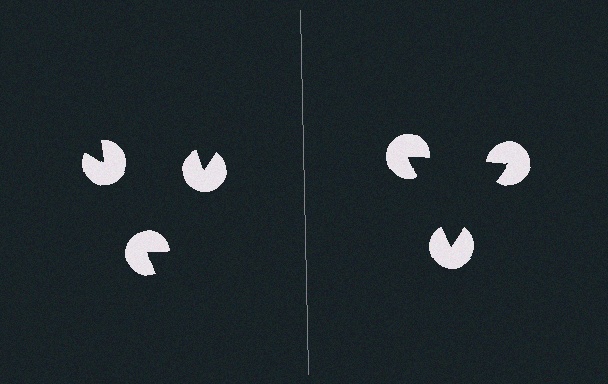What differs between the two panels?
The pac-man discs are positioned identically on both sides; only the wedge orientations differ. On the right they align to a triangle; on the left they are misaligned.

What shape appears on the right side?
An illusory triangle.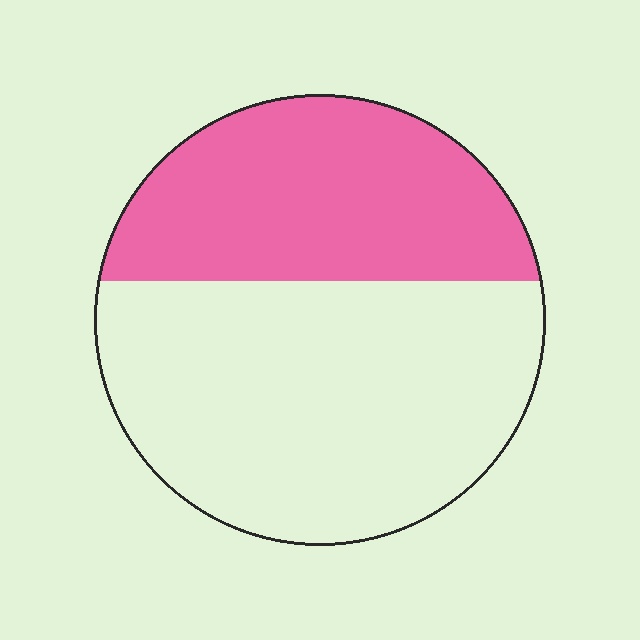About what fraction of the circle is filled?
About two fifths (2/5).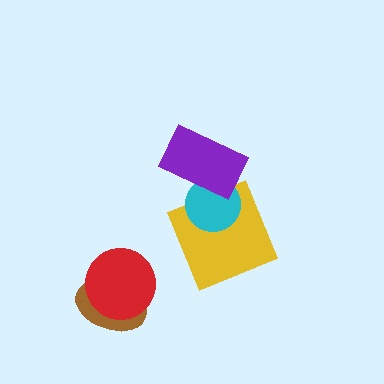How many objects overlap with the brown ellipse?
1 object overlaps with the brown ellipse.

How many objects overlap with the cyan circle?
2 objects overlap with the cyan circle.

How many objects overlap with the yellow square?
1 object overlaps with the yellow square.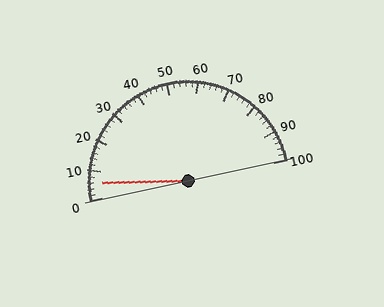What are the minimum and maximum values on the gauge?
The gauge ranges from 0 to 100.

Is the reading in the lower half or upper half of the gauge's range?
The reading is in the lower half of the range (0 to 100).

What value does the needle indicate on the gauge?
The needle indicates approximately 6.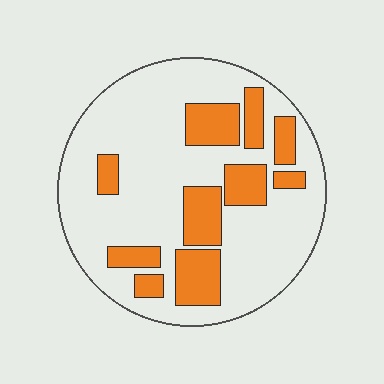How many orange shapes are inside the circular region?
10.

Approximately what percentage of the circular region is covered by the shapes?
Approximately 25%.